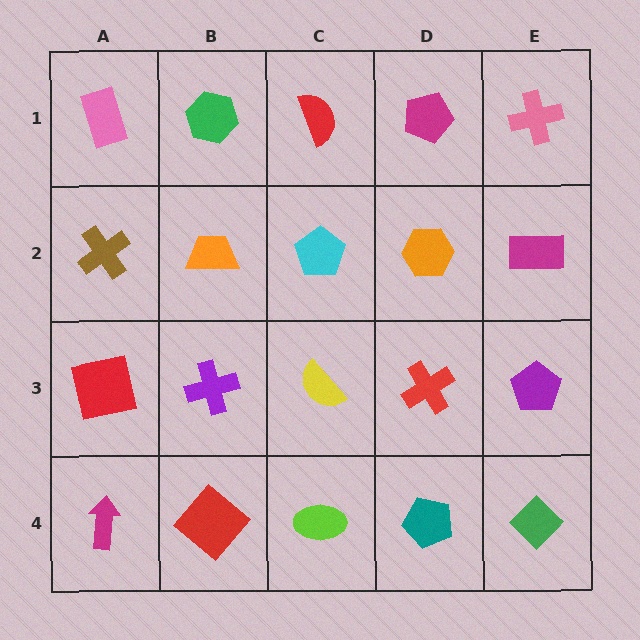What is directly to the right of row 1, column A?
A green hexagon.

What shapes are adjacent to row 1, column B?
An orange trapezoid (row 2, column B), a pink rectangle (row 1, column A), a red semicircle (row 1, column C).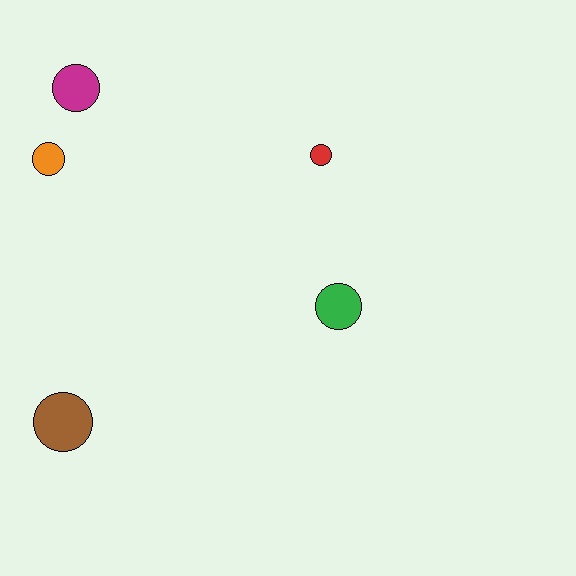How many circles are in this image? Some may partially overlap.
There are 5 circles.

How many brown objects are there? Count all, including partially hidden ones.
There is 1 brown object.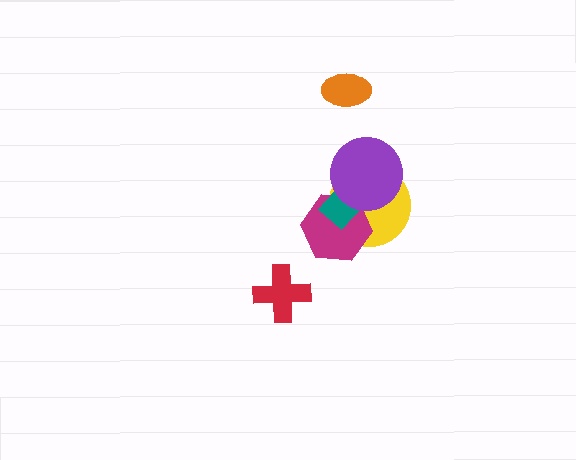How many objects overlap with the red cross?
0 objects overlap with the red cross.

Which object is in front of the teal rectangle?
The purple circle is in front of the teal rectangle.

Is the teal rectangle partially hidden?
Yes, it is partially covered by another shape.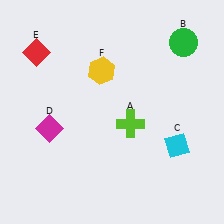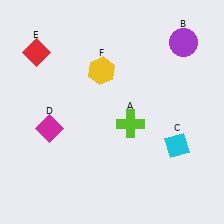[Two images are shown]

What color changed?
The circle (B) changed from green in Image 1 to purple in Image 2.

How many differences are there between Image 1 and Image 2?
There is 1 difference between the two images.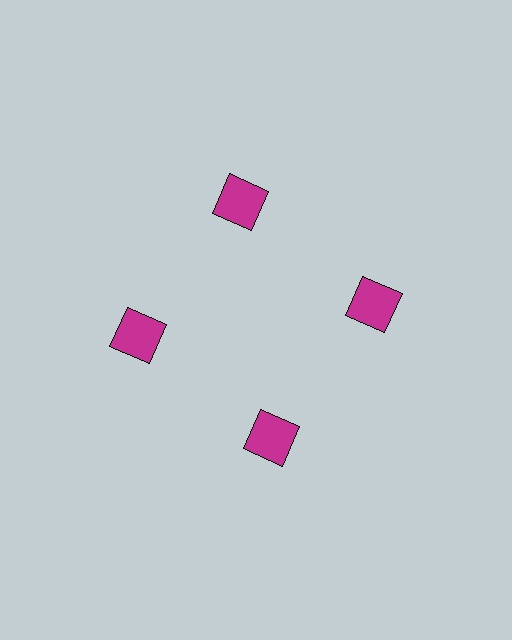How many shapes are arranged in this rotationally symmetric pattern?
There are 4 shapes, arranged in 4 groups of 1.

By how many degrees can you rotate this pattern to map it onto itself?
The pattern maps onto itself every 90 degrees of rotation.